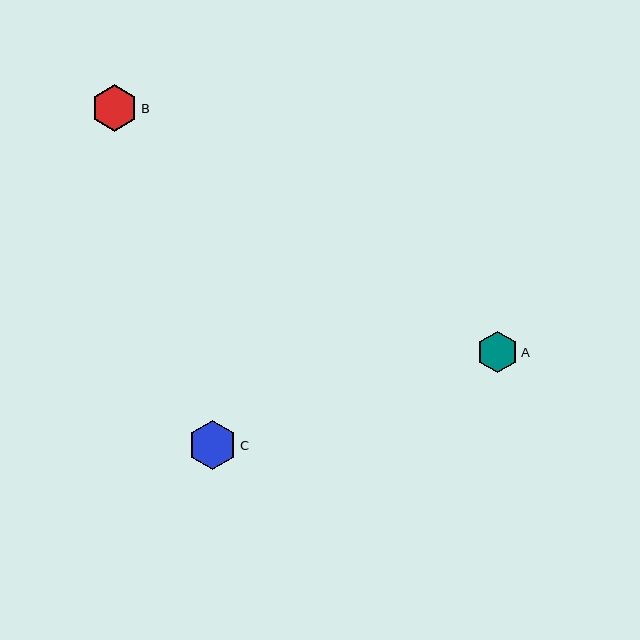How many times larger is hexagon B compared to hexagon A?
Hexagon B is approximately 1.1 times the size of hexagon A.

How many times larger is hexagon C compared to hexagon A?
Hexagon C is approximately 1.2 times the size of hexagon A.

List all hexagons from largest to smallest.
From largest to smallest: C, B, A.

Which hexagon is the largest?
Hexagon C is the largest with a size of approximately 48 pixels.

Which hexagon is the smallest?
Hexagon A is the smallest with a size of approximately 42 pixels.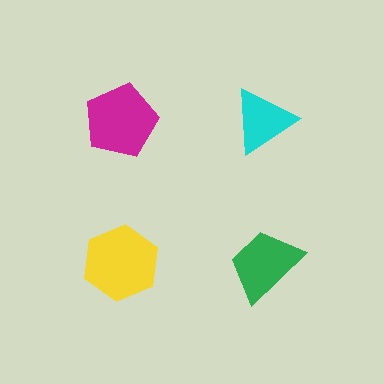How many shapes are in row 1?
2 shapes.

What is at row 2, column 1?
A yellow hexagon.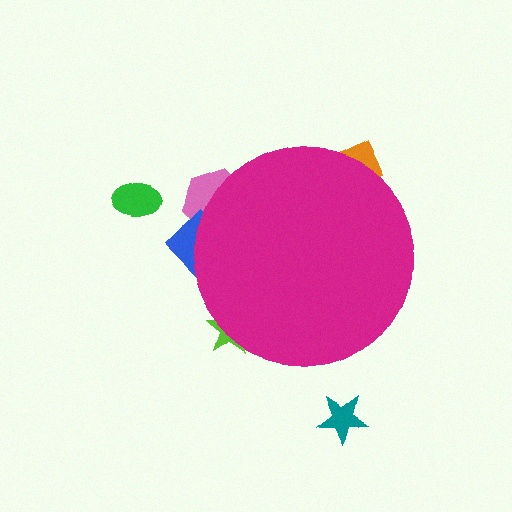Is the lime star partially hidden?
Yes, the lime star is partially hidden behind the magenta circle.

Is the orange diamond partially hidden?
Yes, the orange diamond is partially hidden behind the magenta circle.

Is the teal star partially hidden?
No, the teal star is fully visible.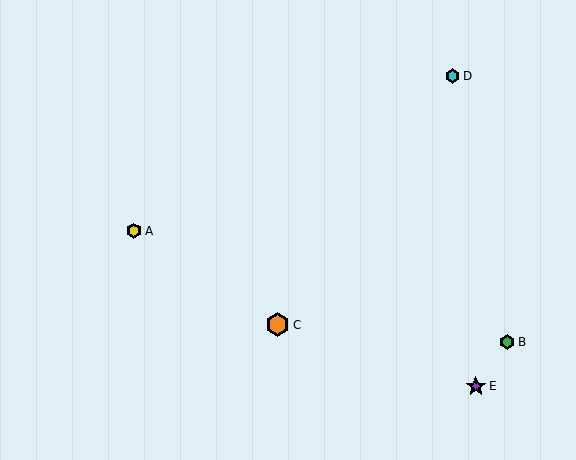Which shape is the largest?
The orange hexagon (labeled C) is the largest.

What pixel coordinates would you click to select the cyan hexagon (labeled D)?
Click at (452, 76) to select the cyan hexagon D.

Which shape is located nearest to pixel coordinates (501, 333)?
The green hexagon (labeled B) at (507, 342) is nearest to that location.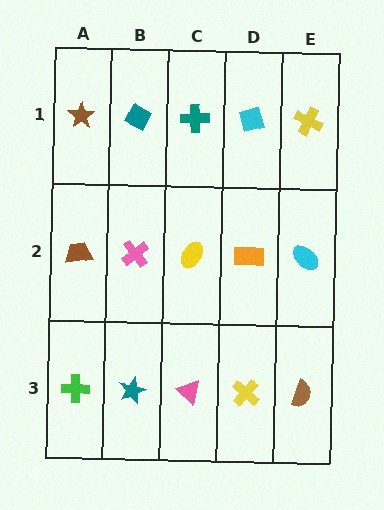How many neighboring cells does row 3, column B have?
3.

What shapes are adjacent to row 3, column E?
A cyan ellipse (row 2, column E), a yellow cross (row 3, column D).